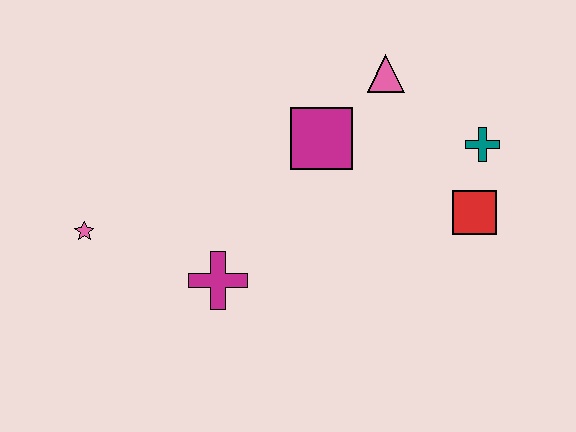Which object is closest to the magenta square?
The pink triangle is closest to the magenta square.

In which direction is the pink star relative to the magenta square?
The pink star is to the left of the magenta square.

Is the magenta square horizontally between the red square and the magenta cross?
Yes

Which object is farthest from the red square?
The pink star is farthest from the red square.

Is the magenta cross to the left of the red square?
Yes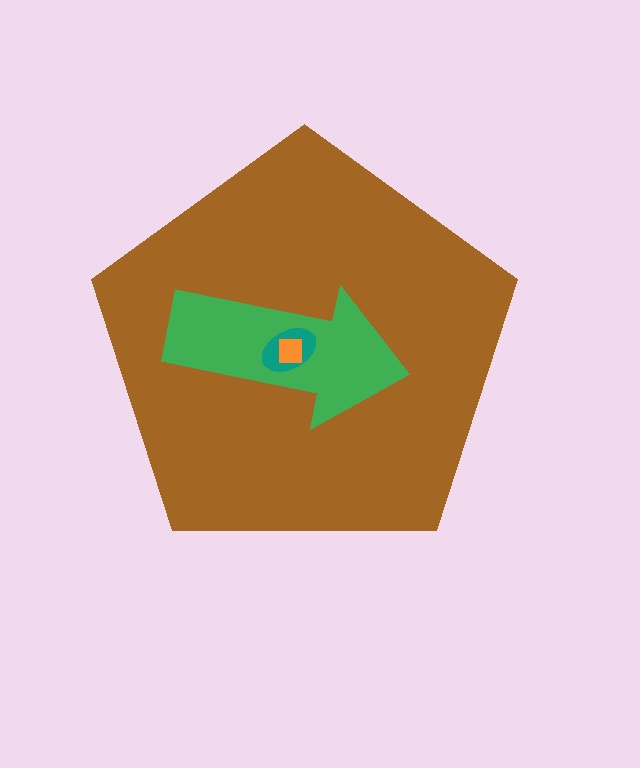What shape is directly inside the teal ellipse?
The orange square.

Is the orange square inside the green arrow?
Yes.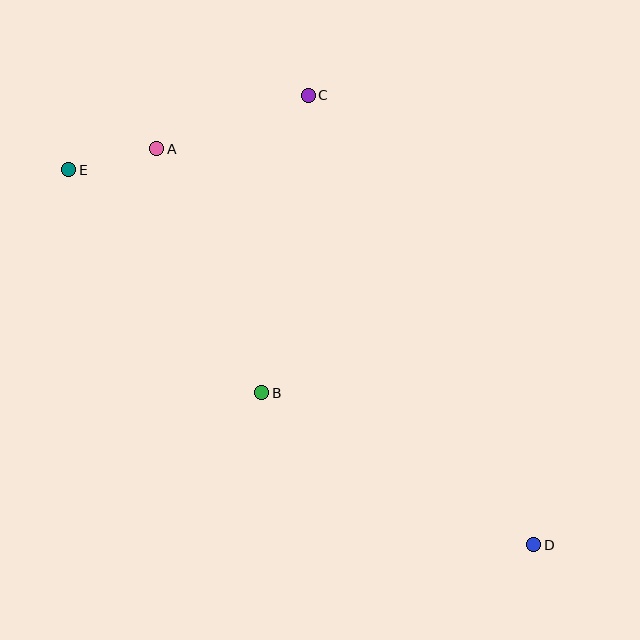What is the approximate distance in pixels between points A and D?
The distance between A and D is approximately 547 pixels.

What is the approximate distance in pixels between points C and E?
The distance between C and E is approximately 251 pixels.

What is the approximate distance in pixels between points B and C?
The distance between B and C is approximately 301 pixels.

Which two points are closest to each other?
Points A and E are closest to each other.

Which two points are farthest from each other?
Points D and E are farthest from each other.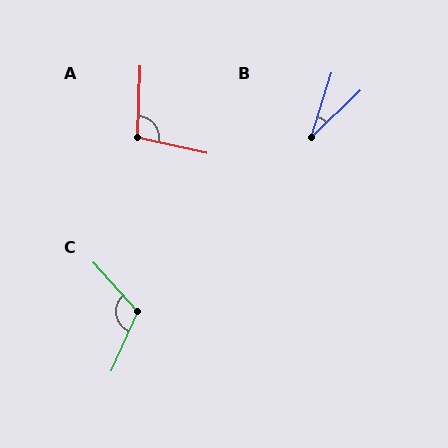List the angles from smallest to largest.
B (28°), A (100°), C (114°).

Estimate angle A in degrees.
Approximately 100 degrees.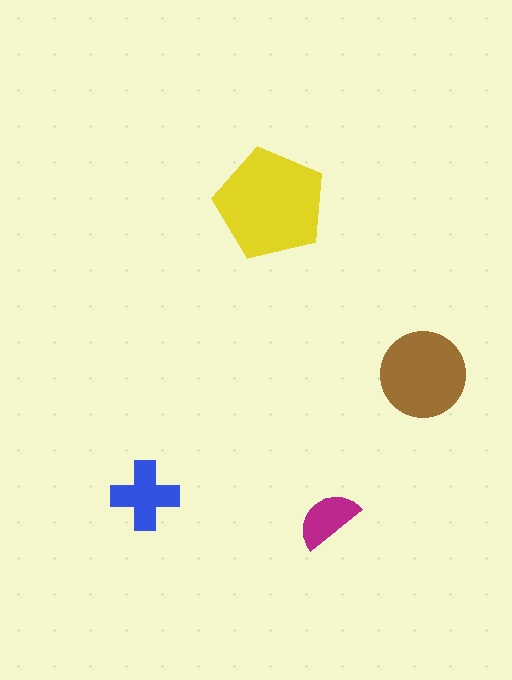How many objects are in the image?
There are 4 objects in the image.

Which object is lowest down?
The magenta semicircle is bottommost.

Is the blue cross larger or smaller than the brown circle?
Smaller.